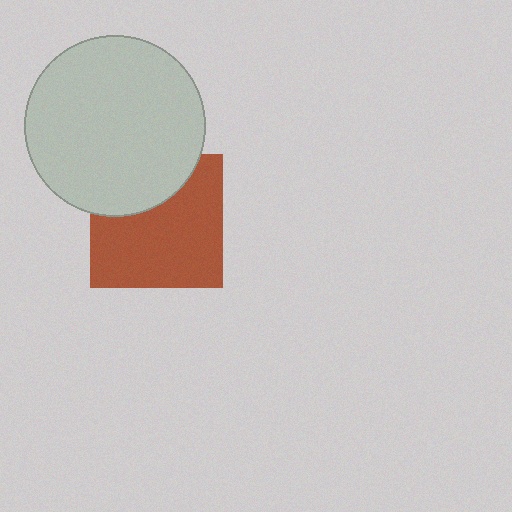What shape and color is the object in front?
The object in front is a light gray circle.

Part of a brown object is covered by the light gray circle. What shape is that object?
It is a square.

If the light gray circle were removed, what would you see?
You would see the complete brown square.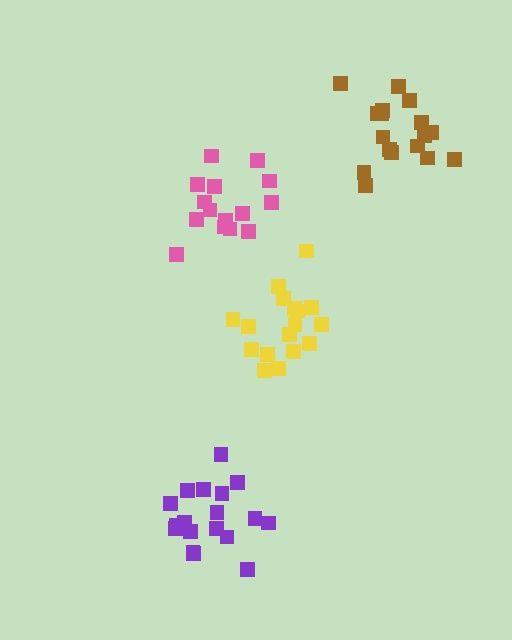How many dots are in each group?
Group 1: 17 dots, Group 2: 16 dots, Group 3: 17 dots, Group 4: 18 dots (68 total).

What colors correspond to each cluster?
The clusters are colored: yellow, pink, brown, purple.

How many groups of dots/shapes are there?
There are 4 groups.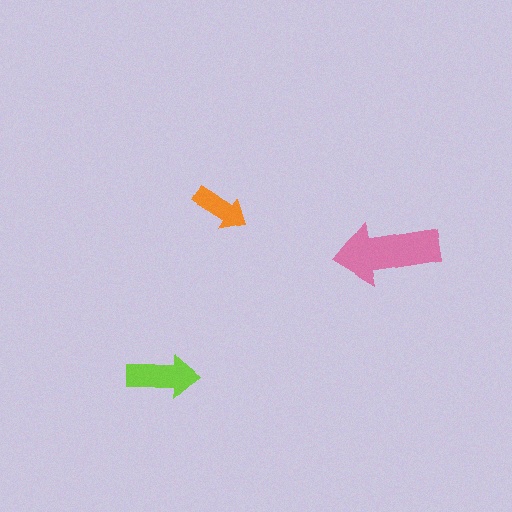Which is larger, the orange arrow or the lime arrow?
The lime one.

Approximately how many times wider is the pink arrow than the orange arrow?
About 2 times wider.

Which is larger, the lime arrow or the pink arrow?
The pink one.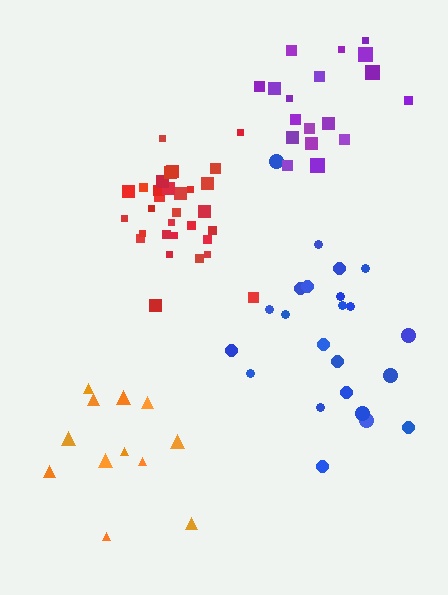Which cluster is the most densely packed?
Red.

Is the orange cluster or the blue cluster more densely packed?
Orange.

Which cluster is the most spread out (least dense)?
Blue.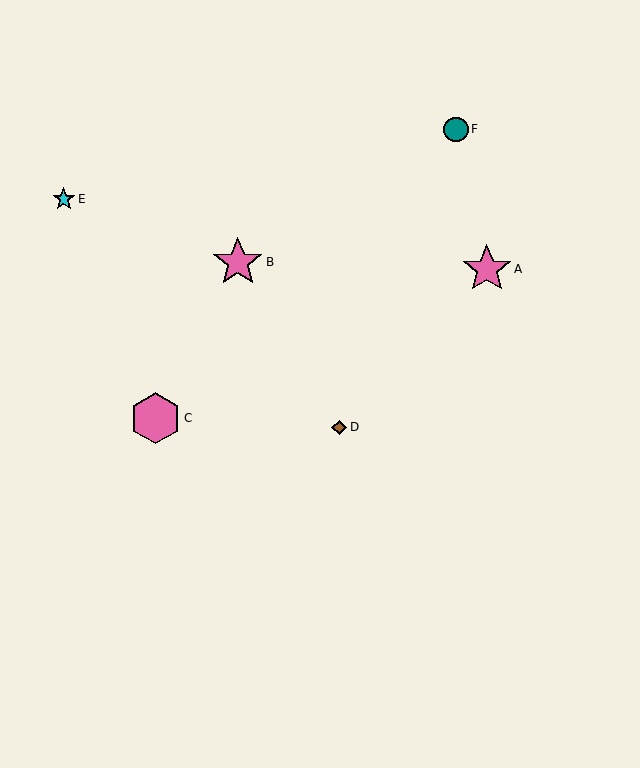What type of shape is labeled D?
Shape D is a brown diamond.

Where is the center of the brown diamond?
The center of the brown diamond is at (339, 427).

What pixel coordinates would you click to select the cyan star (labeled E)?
Click at (64, 199) to select the cyan star E.